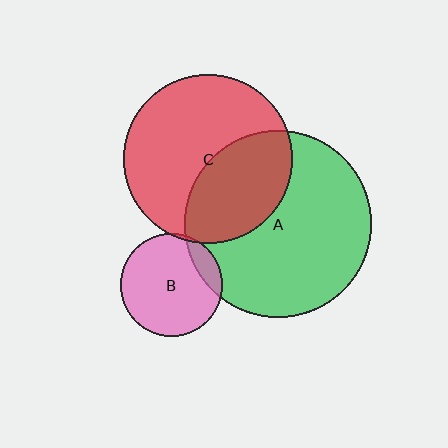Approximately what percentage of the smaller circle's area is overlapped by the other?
Approximately 40%.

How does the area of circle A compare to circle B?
Approximately 3.3 times.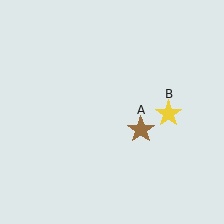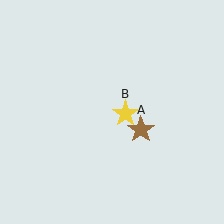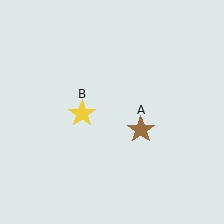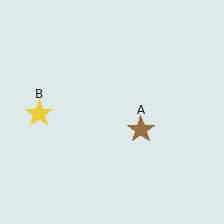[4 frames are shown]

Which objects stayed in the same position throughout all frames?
Brown star (object A) remained stationary.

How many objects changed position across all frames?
1 object changed position: yellow star (object B).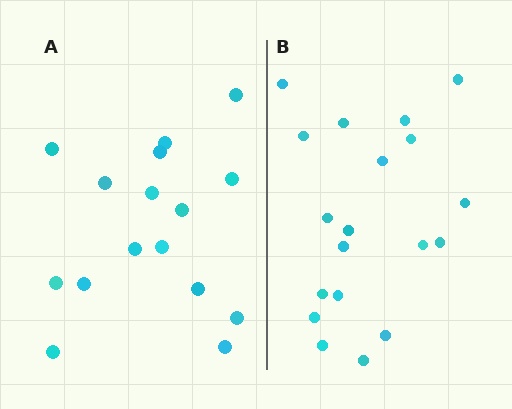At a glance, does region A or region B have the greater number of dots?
Region B (the right region) has more dots.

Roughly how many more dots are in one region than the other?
Region B has just a few more — roughly 2 or 3 more dots than region A.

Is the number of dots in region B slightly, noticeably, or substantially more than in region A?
Region B has only slightly more — the two regions are fairly close. The ratio is roughly 1.2 to 1.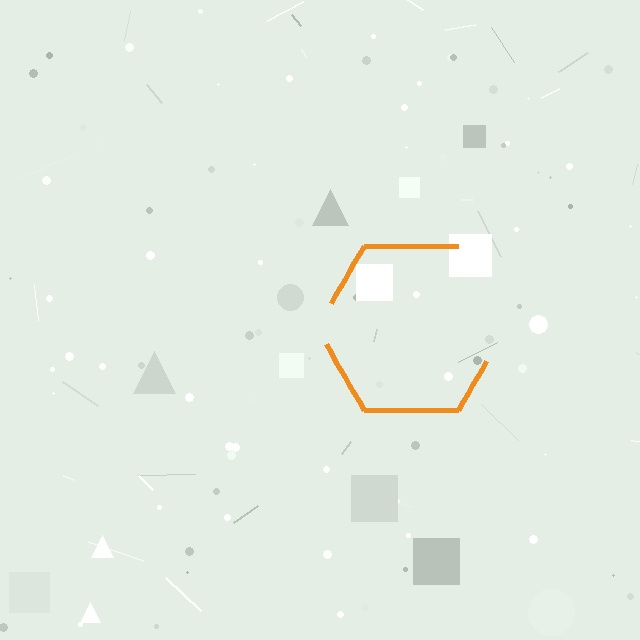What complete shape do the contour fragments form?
The contour fragments form a hexagon.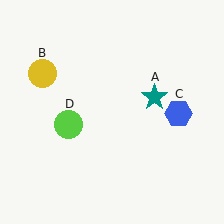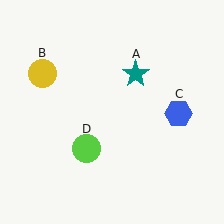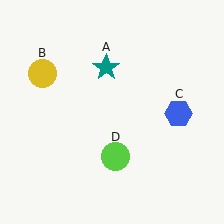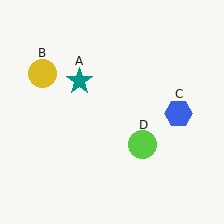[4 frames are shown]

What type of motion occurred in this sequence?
The teal star (object A), lime circle (object D) rotated counterclockwise around the center of the scene.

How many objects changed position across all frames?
2 objects changed position: teal star (object A), lime circle (object D).